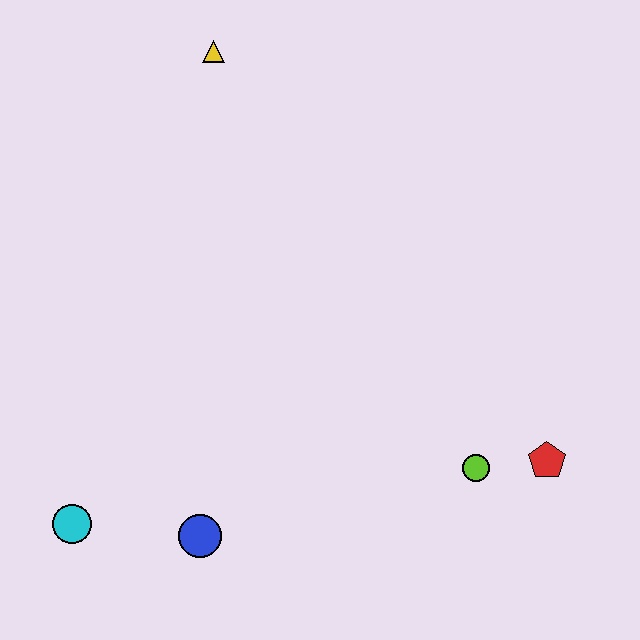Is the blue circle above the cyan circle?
No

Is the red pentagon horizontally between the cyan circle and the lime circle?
No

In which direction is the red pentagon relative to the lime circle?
The red pentagon is to the right of the lime circle.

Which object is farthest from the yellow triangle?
The red pentagon is farthest from the yellow triangle.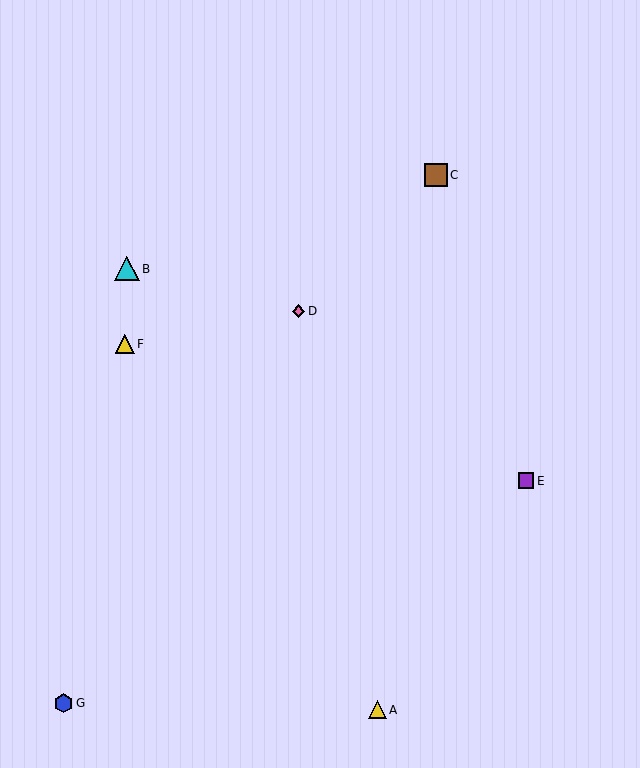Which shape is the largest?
The cyan triangle (labeled B) is the largest.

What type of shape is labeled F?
Shape F is a yellow triangle.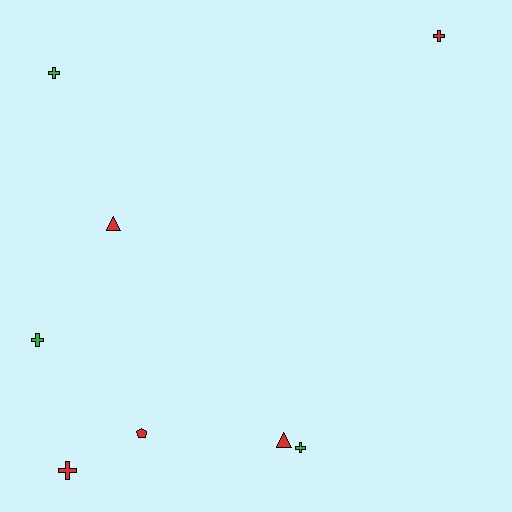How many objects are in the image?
There are 8 objects.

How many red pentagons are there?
There is 1 red pentagon.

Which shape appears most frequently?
Cross, with 5 objects.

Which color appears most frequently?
Red, with 5 objects.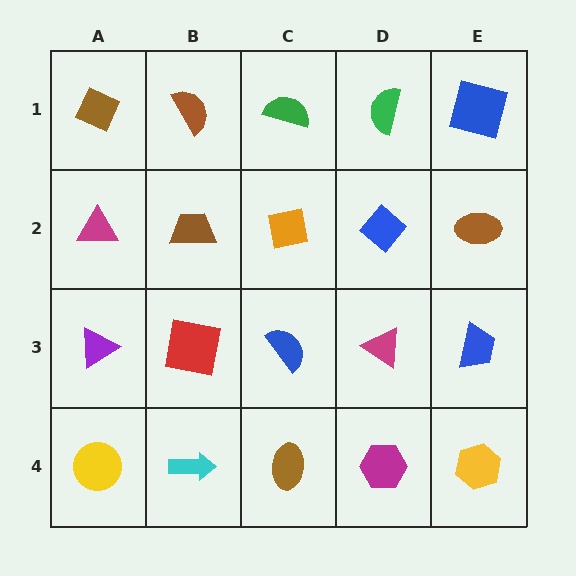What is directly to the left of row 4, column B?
A yellow circle.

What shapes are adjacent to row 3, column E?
A brown ellipse (row 2, column E), a yellow hexagon (row 4, column E), a magenta triangle (row 3, column D).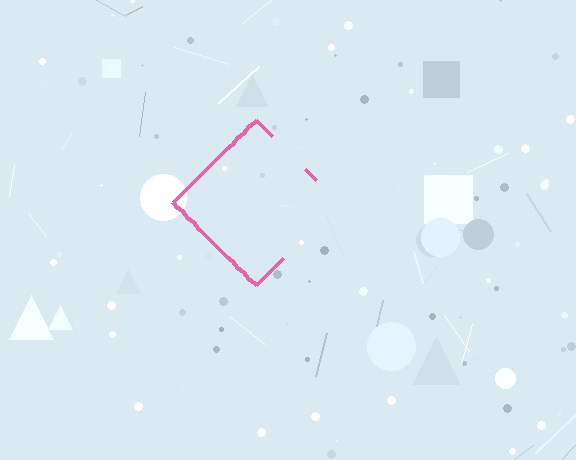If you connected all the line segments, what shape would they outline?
They would outline a diamond.